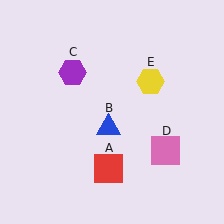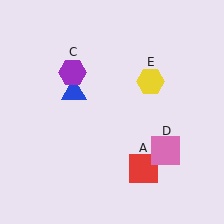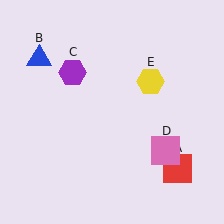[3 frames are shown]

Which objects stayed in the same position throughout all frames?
Purple hexagon (object C) and pink square (object D) and yellow hexagon (object E) remained stationary.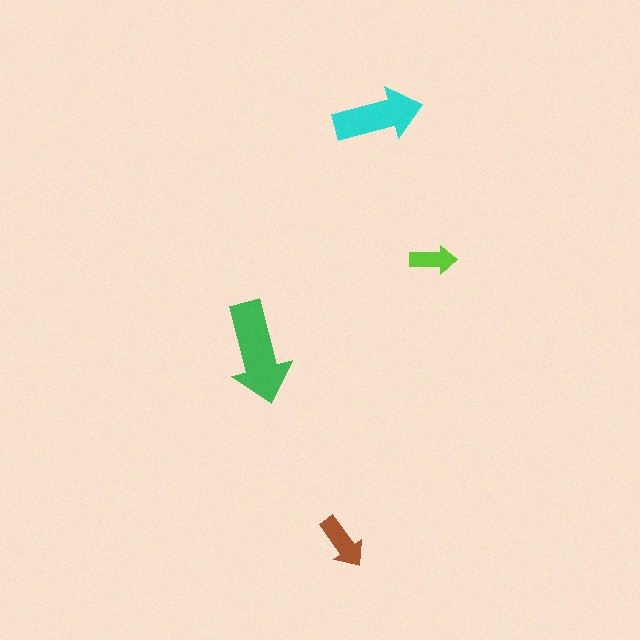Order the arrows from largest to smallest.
the green one, the cyan one, the brown one, the lime one.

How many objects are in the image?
There are 4 objects in the image.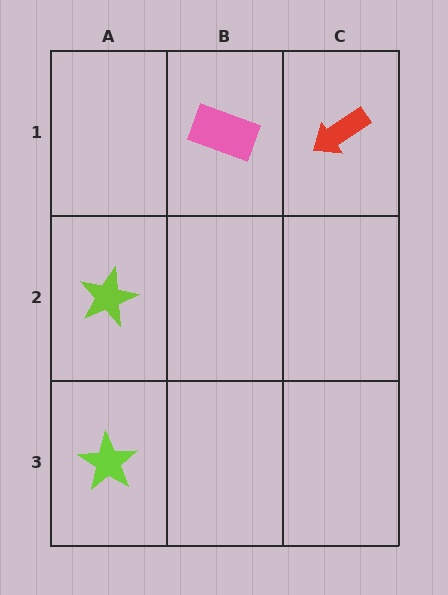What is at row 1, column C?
A red arrow.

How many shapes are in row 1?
2 shapes.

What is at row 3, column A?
A lime star.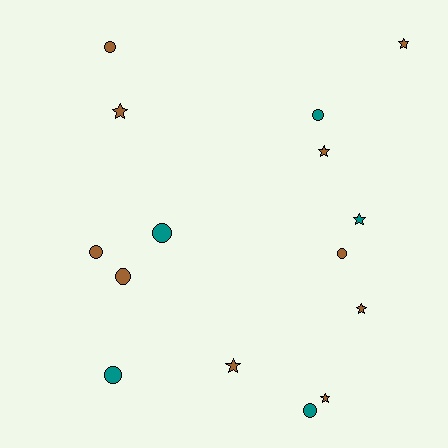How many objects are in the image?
There are 15 objects.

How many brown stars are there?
There are 6 brown stars.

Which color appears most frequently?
Brown, with 10 objects.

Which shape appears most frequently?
Circle, with 8 objects.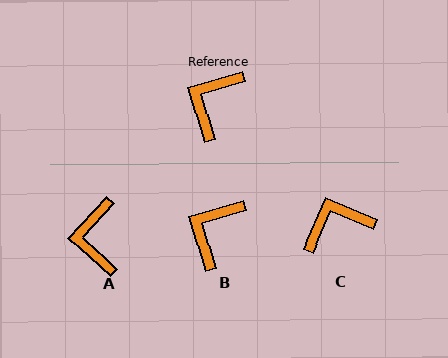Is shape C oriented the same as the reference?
No, it is off by about 40 degrees.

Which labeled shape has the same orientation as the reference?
B.